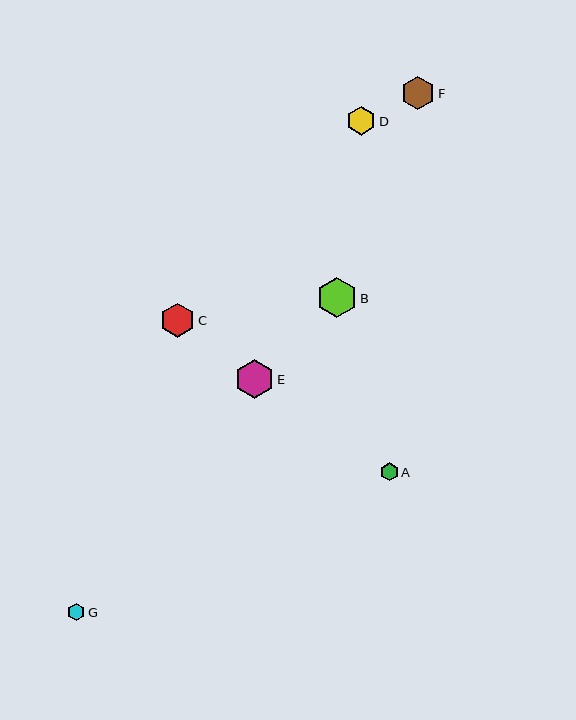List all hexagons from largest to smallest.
From largest to smallest: B, E, C, F, D, A, G.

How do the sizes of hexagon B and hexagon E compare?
Hexagon B and hexagon E are approximately the same size.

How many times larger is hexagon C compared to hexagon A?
Hexagon C is approximately 1.9 times the size of hexagon A.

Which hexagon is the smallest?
Hexagon G is the smallest with a size of approximately 17 pixels.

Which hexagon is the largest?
Hexagon B is the largest with a size of approximately 40 pixels.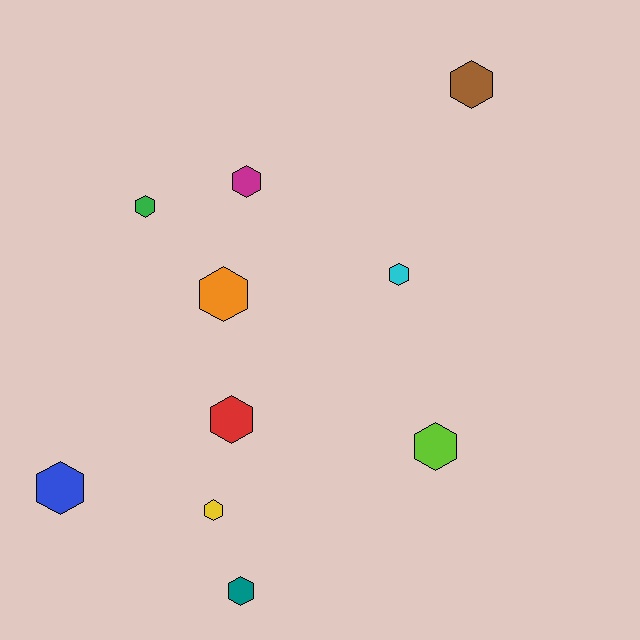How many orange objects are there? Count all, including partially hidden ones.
There is 1 orange object.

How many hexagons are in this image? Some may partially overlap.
There are 10 hexagons.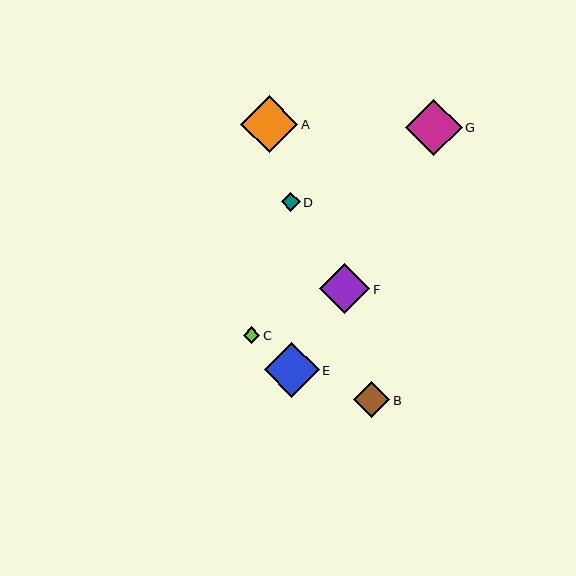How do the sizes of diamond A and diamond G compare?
Diamond A and diamond G are approximately the same size.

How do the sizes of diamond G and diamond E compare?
Diamond G and diamond E are approximately the same size.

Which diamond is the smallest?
Diamond C is the smallest with a size of approximately 17 pixels.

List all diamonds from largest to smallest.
From largest to smallest: A, G, E, F, B, D, C.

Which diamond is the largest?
Diamond A is the largest with a size of approximately 58 pixels.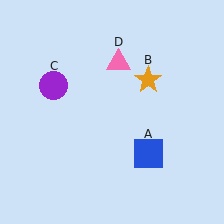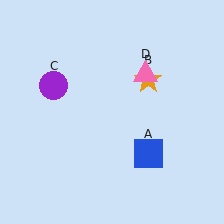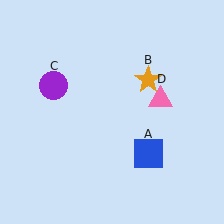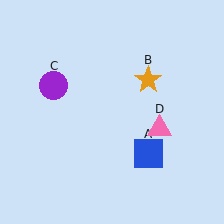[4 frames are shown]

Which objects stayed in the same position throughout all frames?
Blue square (object A) and orange star (object B) and purple circle (object C) remained stationary.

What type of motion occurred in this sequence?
The pink triangle (object D) rotated clockwise around the center of the scene.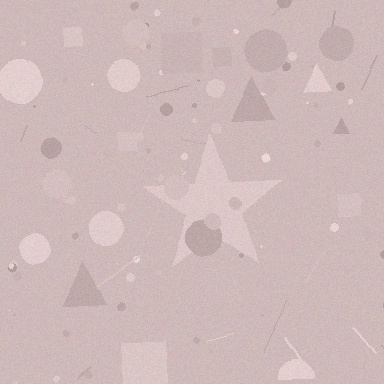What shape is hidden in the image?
A star is hidden in the image.